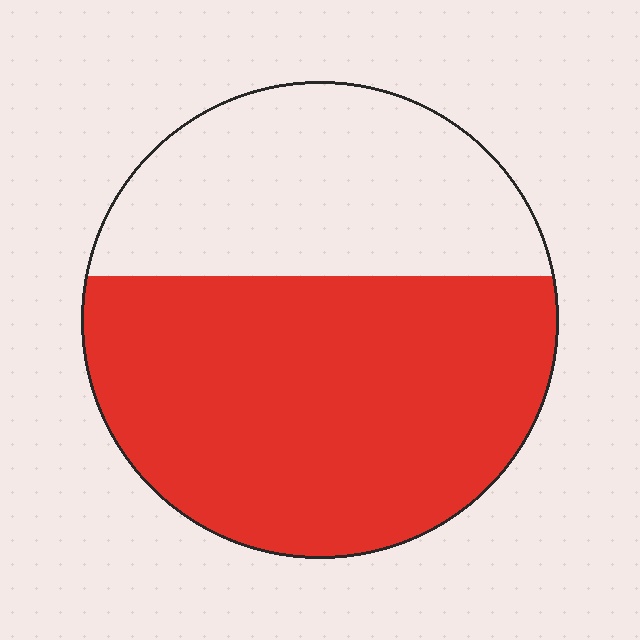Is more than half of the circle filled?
Yes.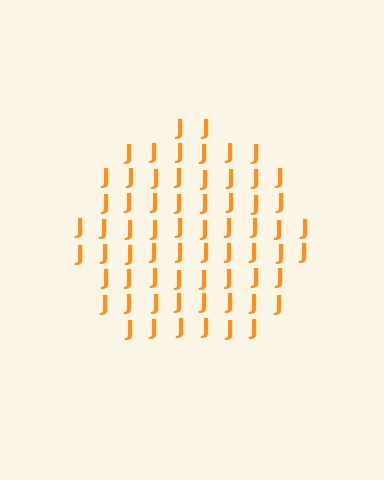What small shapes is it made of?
It is made of small letter J's.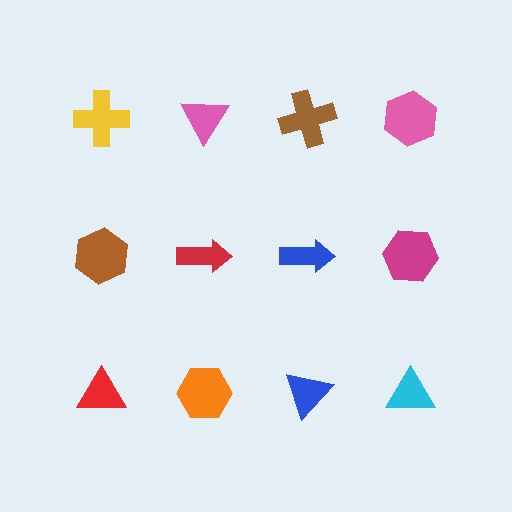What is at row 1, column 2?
A pink triangle.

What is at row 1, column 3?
A brown cross.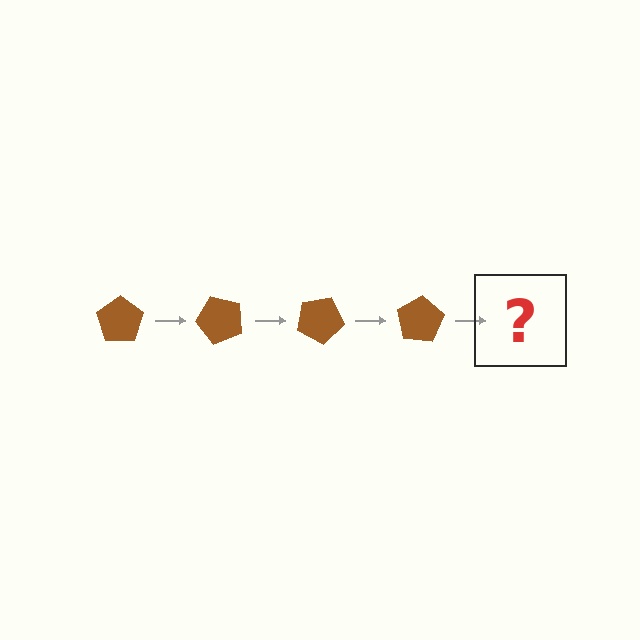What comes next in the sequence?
The next element should be a brown pentagon rotated 200 degrees.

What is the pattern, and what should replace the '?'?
The pattern is that the pentagon rotates 50 degrees each step. The '?' should be a brown pentagon rotated 200 degrees.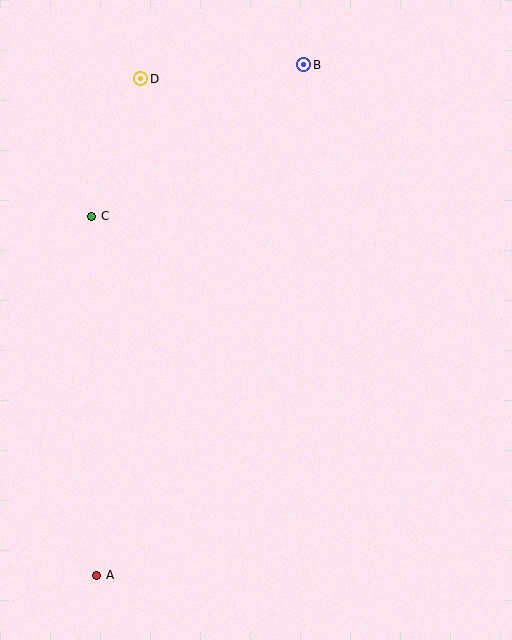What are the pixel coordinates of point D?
Point D is at (141, 79).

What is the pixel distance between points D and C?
The distance between D and C is 146 pixels.